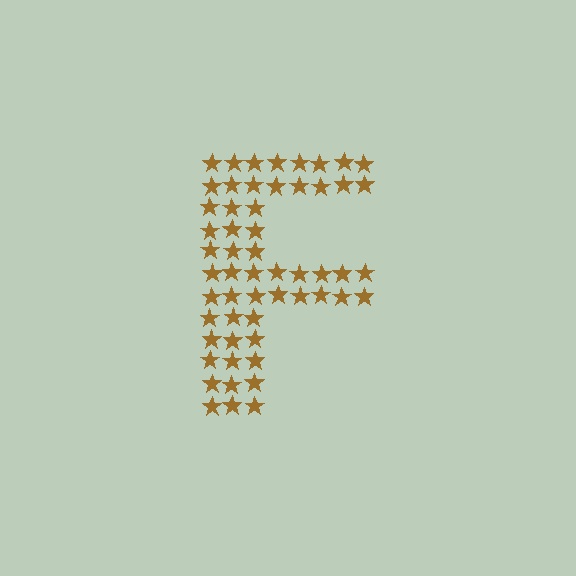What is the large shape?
The large shape is the letter F.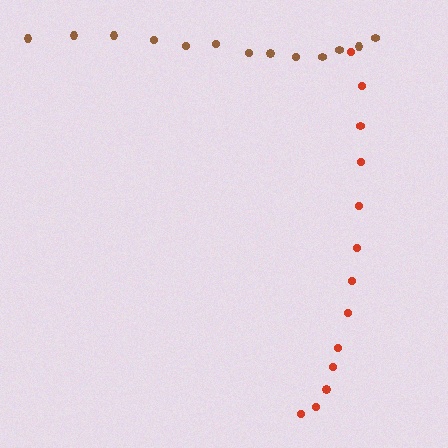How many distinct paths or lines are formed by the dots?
There are 2 distinct paths.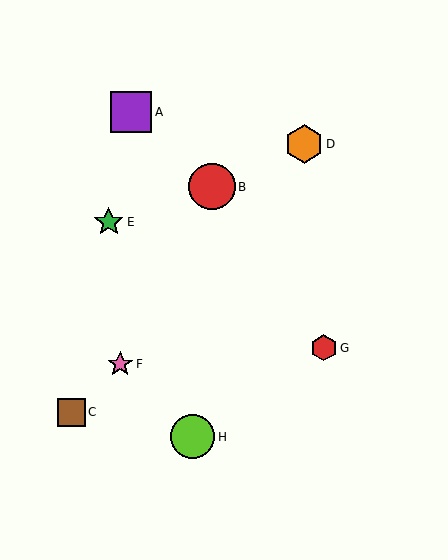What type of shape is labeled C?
Shape C is a brown square.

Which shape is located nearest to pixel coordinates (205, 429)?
The lime circle (labeled H) at (192, 437) is nearest to that location.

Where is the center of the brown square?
The center of the brown square is at (71, 412).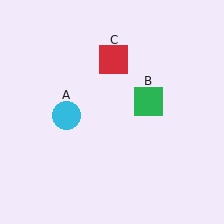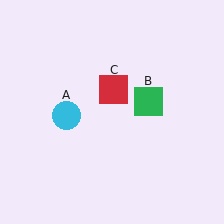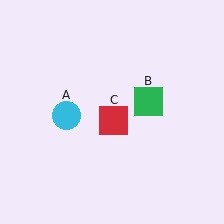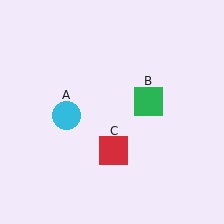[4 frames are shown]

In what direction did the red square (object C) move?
The red square (object C) moved down.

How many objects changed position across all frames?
1 object changed position: red square (object C).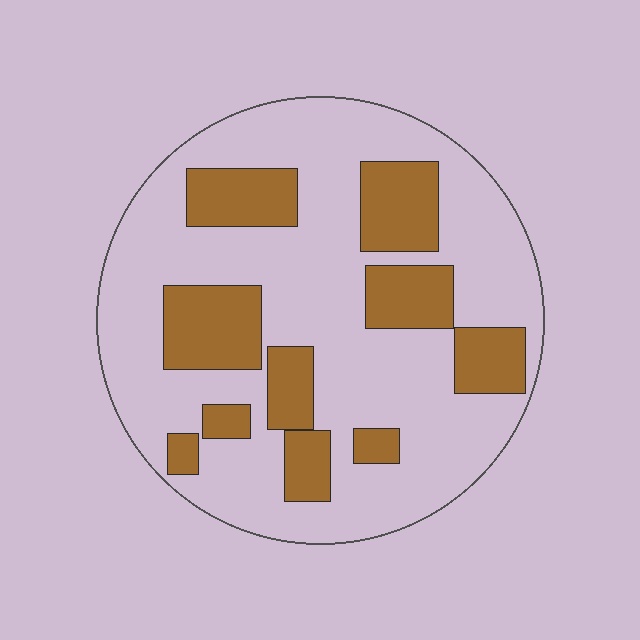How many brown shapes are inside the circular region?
10.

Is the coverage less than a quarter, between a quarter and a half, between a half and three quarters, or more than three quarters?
Between a quarter and a half.